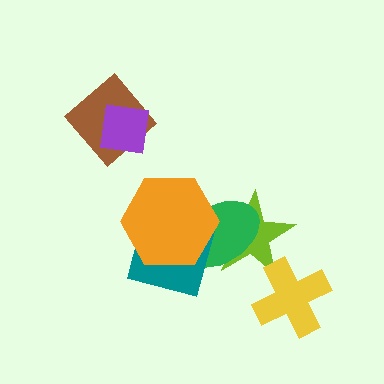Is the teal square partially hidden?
Yes, it is partially covered by another shape.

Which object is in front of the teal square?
The orange hexagon is in front of the teal square.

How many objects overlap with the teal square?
2 objects overlap with the teal square.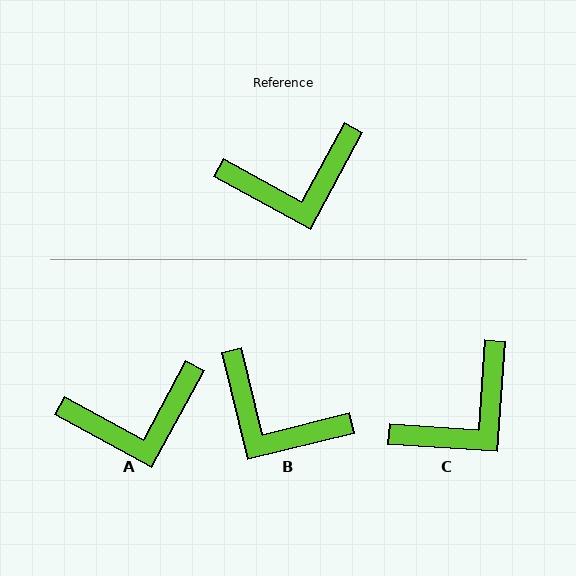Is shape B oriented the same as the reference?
No, it is off by about 48 degrees.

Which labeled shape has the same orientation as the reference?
A.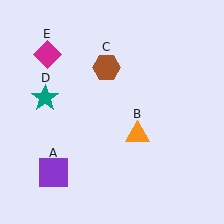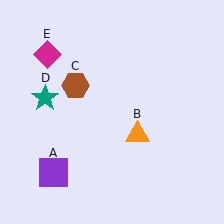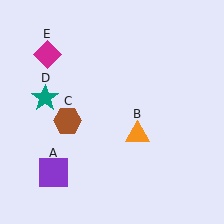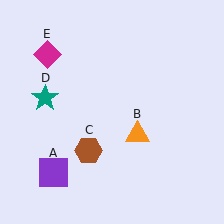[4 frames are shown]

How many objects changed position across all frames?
1 object changed position: brown hexagon (object C).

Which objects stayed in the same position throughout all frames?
Purple square (object A) and orange triangle (object B) and teal star (object D) and magenta diamond (object E) remained stationary.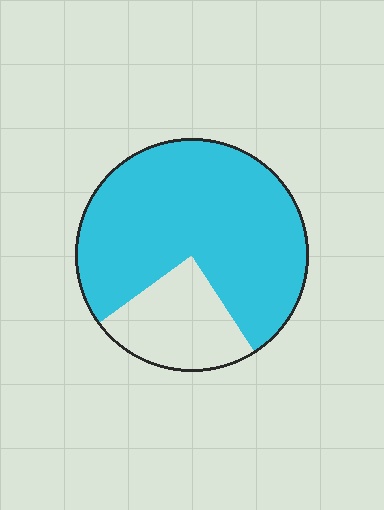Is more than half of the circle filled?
Yes.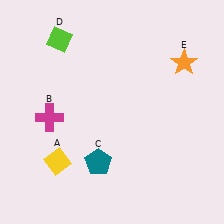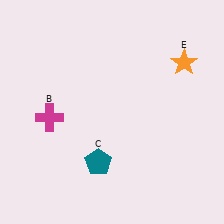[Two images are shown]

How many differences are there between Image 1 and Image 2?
There are 2 differences between the two images.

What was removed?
The yellow diamond (A), the lime diamond (D) were removed in Image 2.